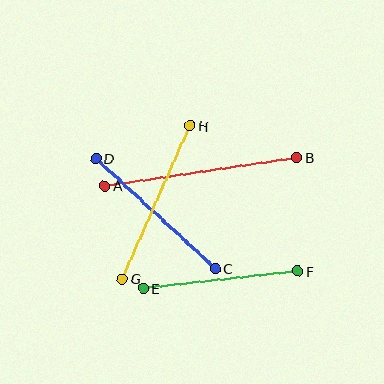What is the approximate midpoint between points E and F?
The midpoint is at approximately (220, 280) pixels.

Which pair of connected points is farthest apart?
Points A and B are farthest apart.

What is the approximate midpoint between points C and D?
The midpoint is at approximately (156, 214) pixels.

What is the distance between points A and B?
The distance is approximately 194 pixels.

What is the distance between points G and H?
The distance is approximately 167 pixels.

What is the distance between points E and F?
The distance is approximately 155 pixels.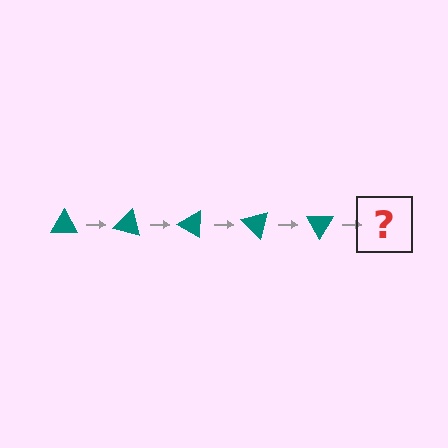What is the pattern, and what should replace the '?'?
The pattern is that the triangle rotates 15 degrees each step. The '?' should be a teal triangle rotated 75 degrees.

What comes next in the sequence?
The next element should be a teal triangle rotated 75 degrees.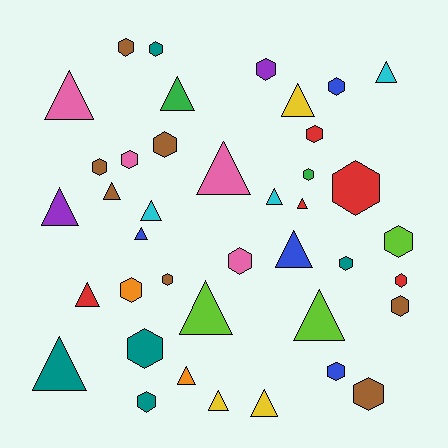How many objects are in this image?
There are 40 objects.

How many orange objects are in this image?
There are 2 orange objects.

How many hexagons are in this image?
There are 21 hexagons.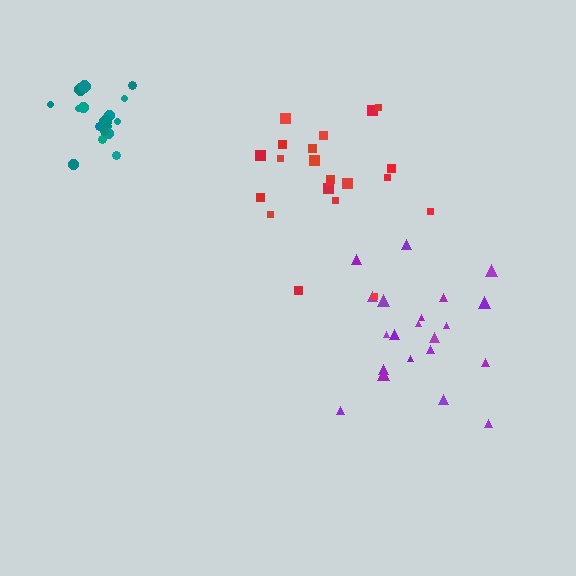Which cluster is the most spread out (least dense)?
Red.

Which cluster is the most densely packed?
Teal.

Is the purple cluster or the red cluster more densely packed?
Purple.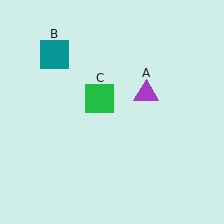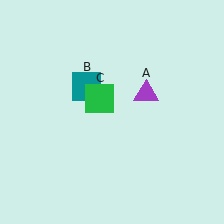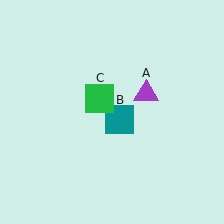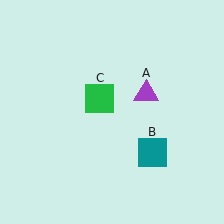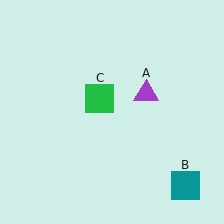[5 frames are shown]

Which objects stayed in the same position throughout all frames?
Purple triangle (object A) and green square (object C) remained stationary.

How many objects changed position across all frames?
1 object changed position: teal square (object B).